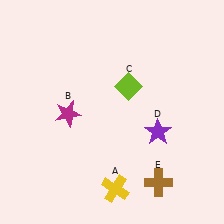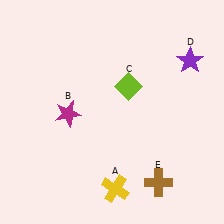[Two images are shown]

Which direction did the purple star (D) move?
The purple star (D) moved up.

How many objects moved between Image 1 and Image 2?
1 object moved between the two images.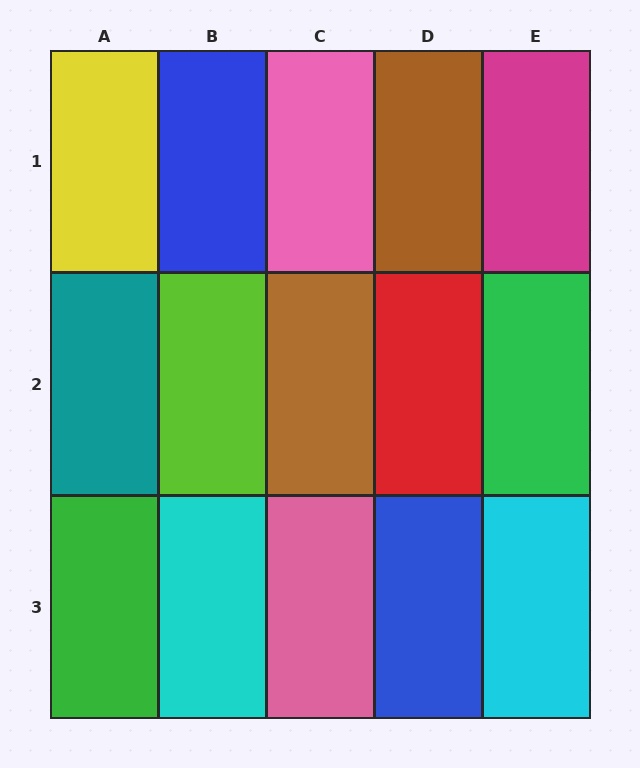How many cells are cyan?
2 cells are cyan.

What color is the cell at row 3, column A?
Green.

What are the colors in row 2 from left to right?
Teal, lime, brown, red, green.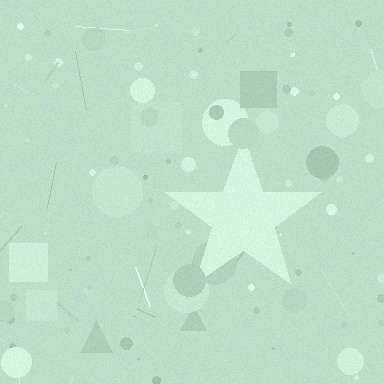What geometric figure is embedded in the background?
A star is embedded in the background.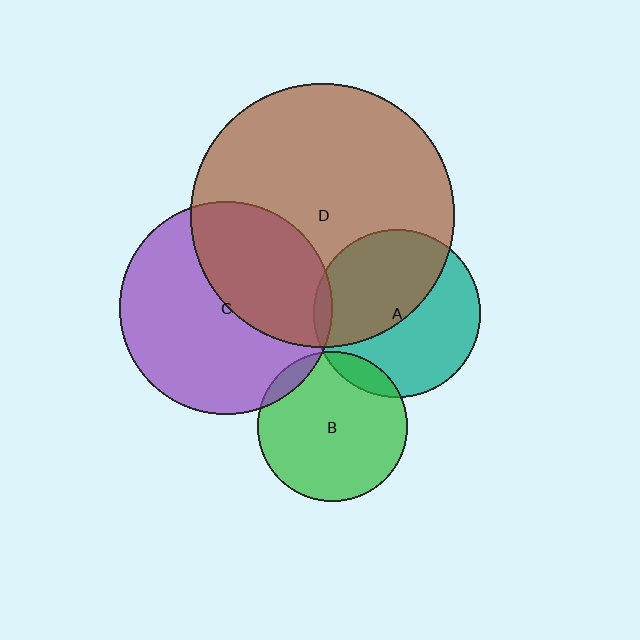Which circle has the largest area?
Circle D (brown).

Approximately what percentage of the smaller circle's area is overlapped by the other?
Approximately 40%.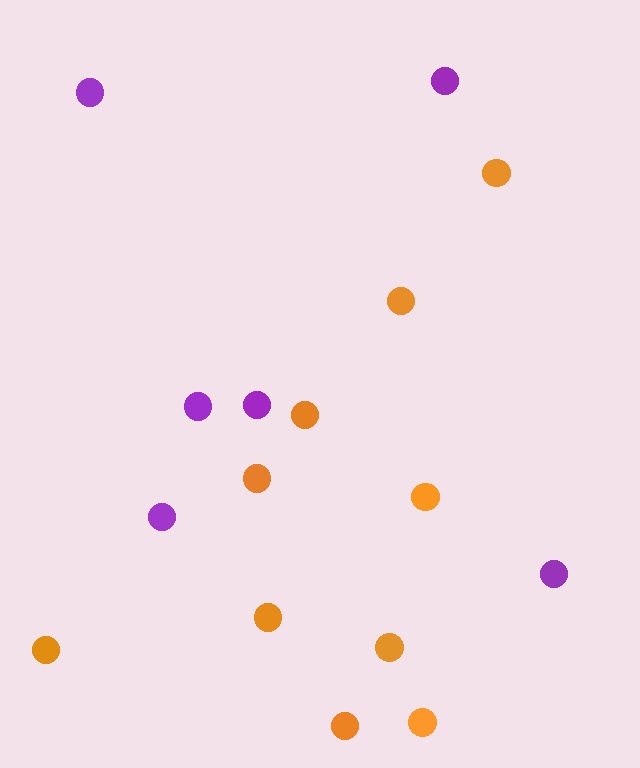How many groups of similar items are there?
There are 2 groups: one group of purple circles (6) and one group of orange circles (10).